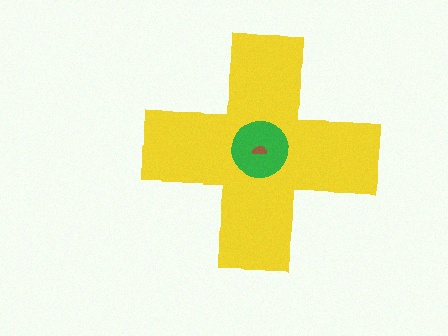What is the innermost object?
The brown semicircle.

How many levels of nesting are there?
3.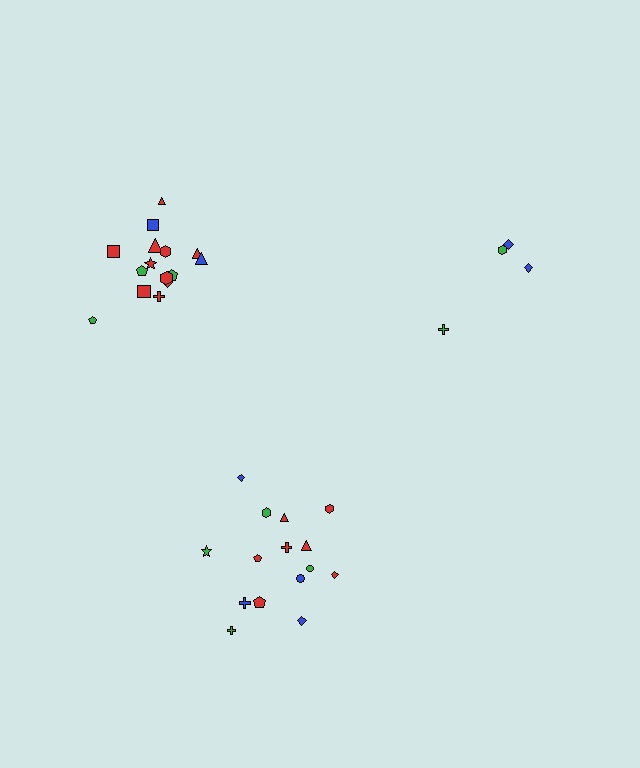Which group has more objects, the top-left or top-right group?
The top-left group.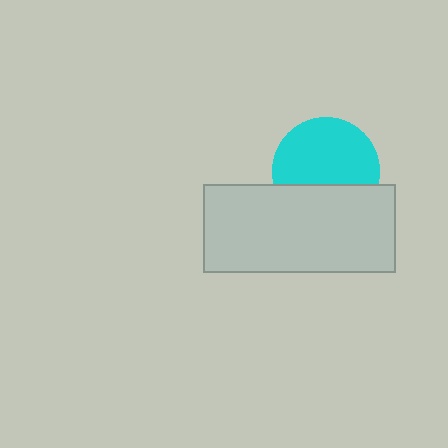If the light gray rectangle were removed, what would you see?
You would see the complete cyan circle.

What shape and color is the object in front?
The object in front is a light gray rectangle.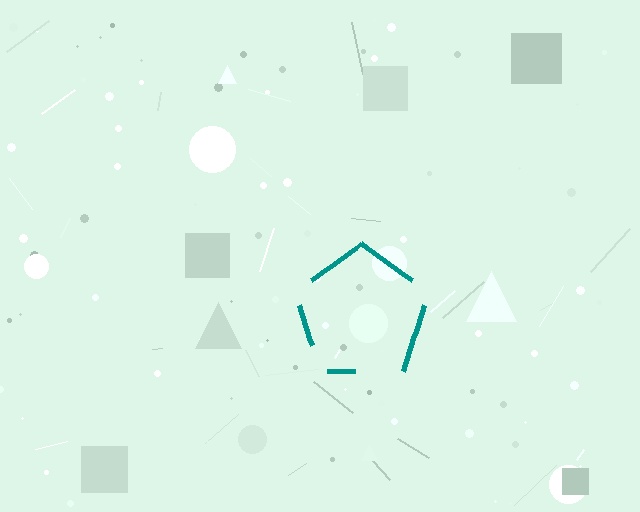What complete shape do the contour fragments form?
The contour fragments form a pentagon.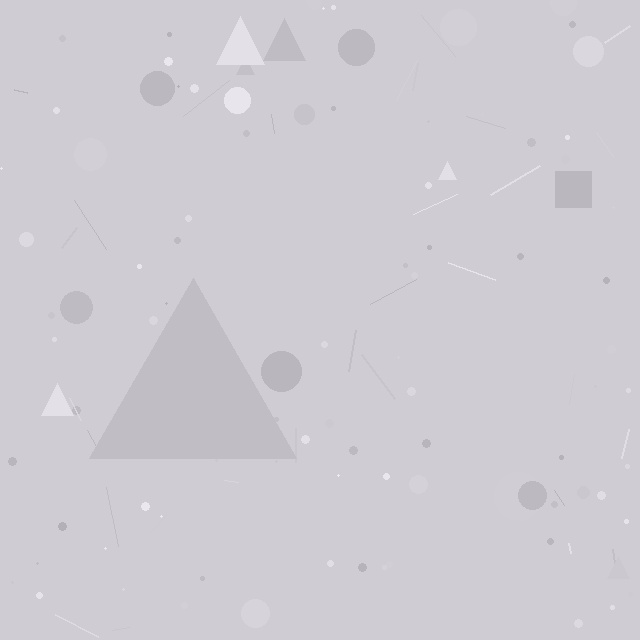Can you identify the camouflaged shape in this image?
The camouflaged shape is a triangle.